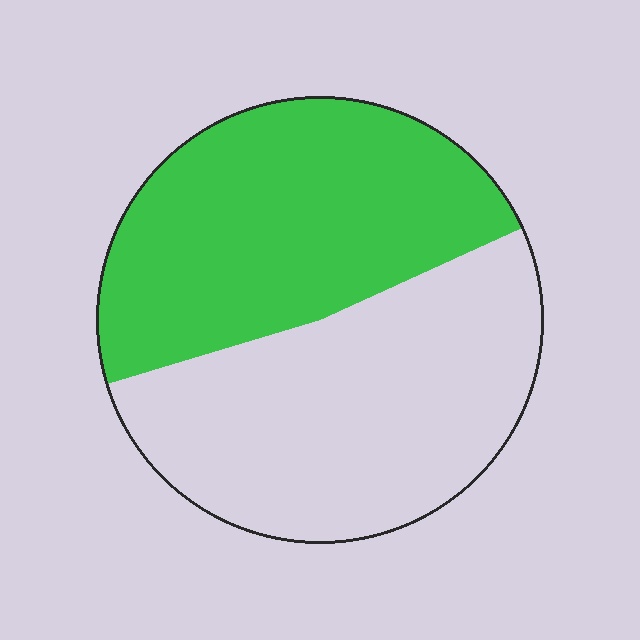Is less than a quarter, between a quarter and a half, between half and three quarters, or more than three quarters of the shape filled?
Between a quarter and a half.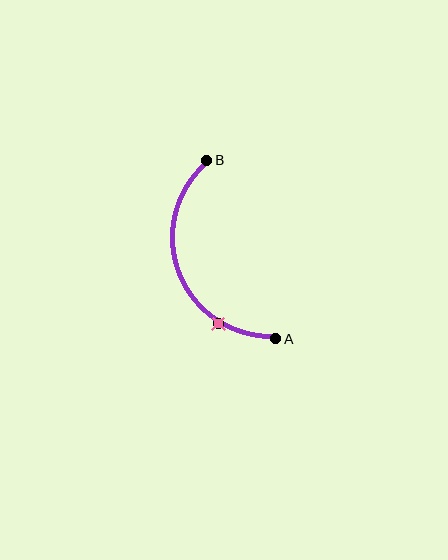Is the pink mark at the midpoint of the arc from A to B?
No. The pink mark lies on the arc but is closer to endpoint A. The arc midpoint would be at the point on the curve equidistant along the arc from both A and B.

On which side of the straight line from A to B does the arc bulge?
The arc bulges to the left of the straight line connecting A and B.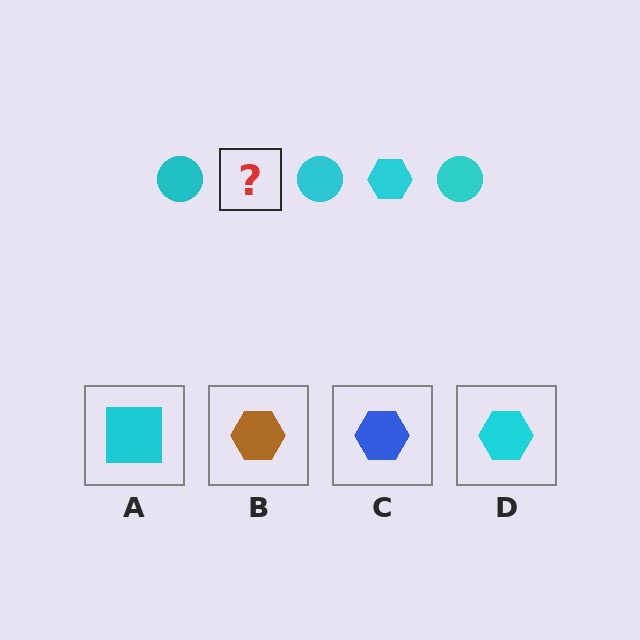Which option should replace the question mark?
Option D.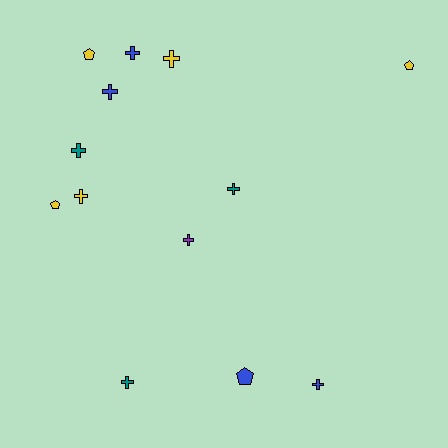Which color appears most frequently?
Yellow, with 5 objects.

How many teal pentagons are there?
There are no teal pentagons.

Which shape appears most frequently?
Cross, with 9 objects.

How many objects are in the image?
There are 13 objects.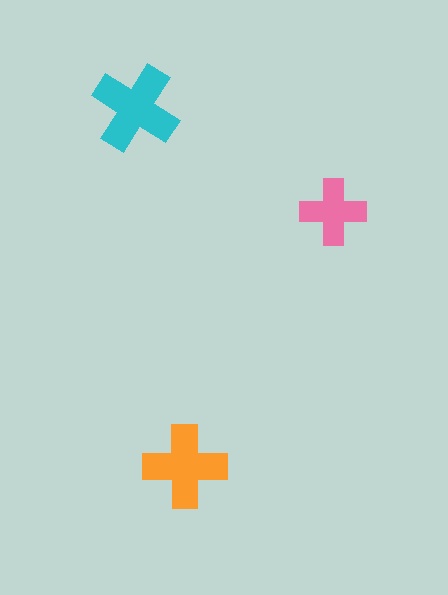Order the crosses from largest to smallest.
the cyan one, the orange one, the pink one.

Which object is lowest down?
The orange cross is bottommost.